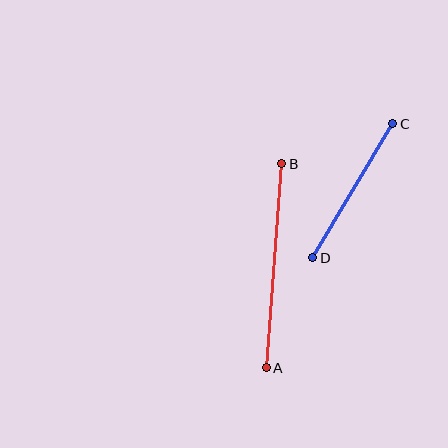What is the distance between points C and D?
The distance is approximately 156 pixels.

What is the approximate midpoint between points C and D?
The midpoint is at approximately (353, 191) pixels.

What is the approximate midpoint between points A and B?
The midpoint is at approximately (274, 266) pixels.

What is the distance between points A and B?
The distance is approximately 204 pixels.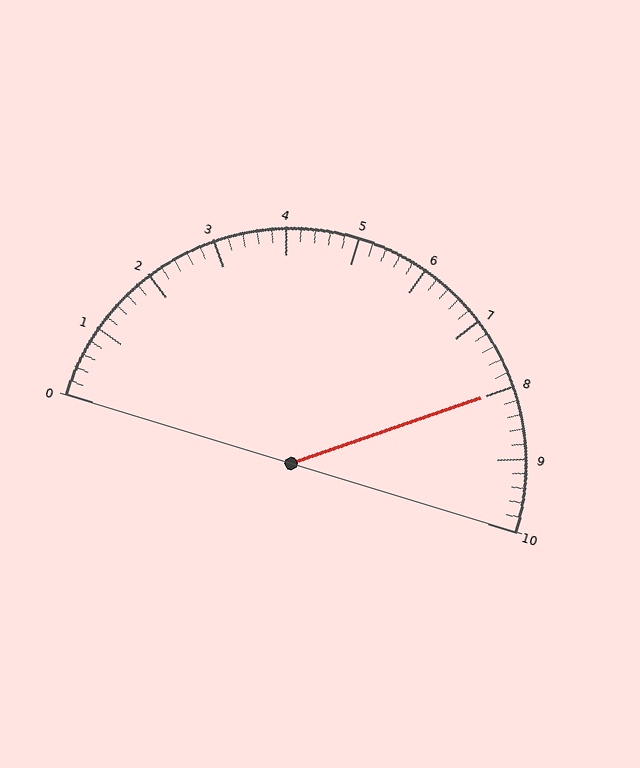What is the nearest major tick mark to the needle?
The nearest major tick mark is 8.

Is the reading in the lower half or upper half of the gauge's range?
The reading is in the upper half of the range (0 to 10).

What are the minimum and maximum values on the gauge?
The gauge ranges from 0 to 10.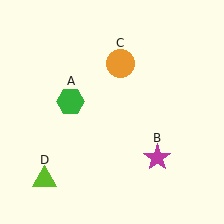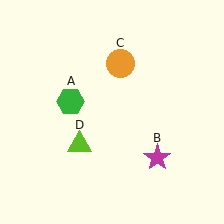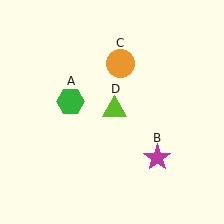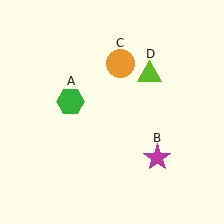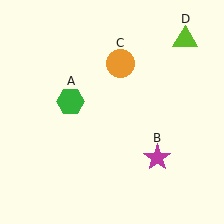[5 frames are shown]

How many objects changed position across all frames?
1 object changed position: lime triangle (object D).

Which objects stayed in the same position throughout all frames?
Green hexagon (object A) and magenta star (object B) and orange circle (object C) remained stationary.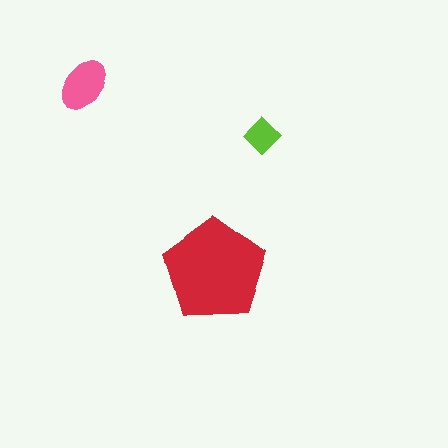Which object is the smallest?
The lime diamond.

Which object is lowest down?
The red pentagon is bottommost.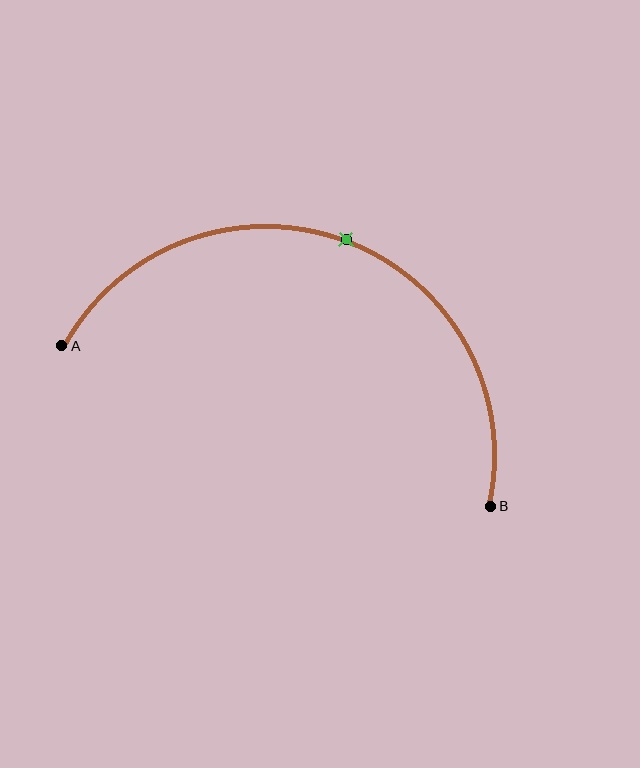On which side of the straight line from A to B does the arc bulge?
The arc bulges above the straight line connecting A and B.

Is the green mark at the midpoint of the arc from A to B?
Yes. The green mark lies on the arc at equal arc-length from both A and B — it is the arc midpoint.